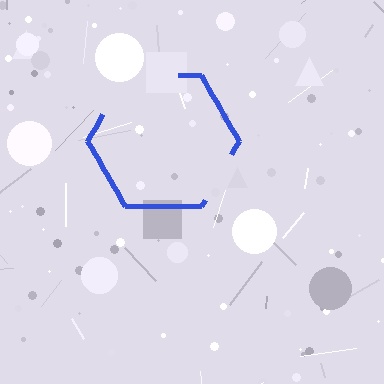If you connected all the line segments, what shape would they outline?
They would outline a hexagon.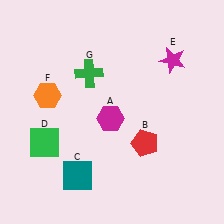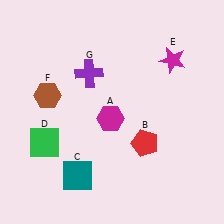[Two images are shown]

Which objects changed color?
F changed from orange to brown. G changed from green to purple.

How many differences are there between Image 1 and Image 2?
There are 2 differences between the two images.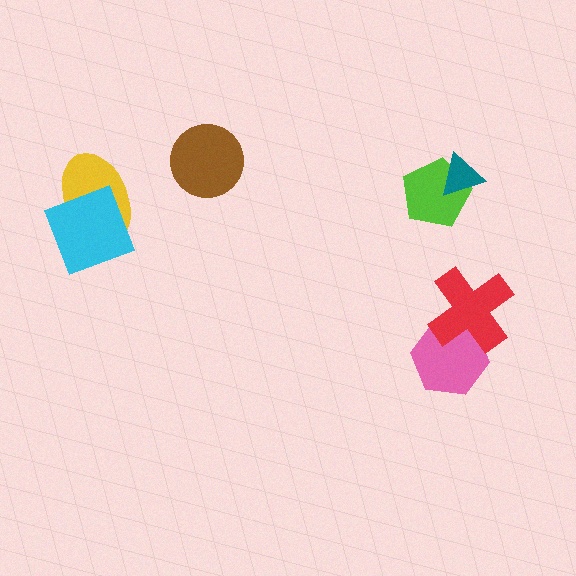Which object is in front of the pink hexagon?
The red cross is in front of the pink hexagon.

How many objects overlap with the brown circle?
0 objects overlap with the brown circle.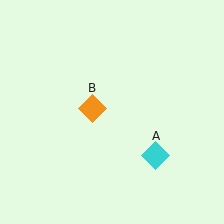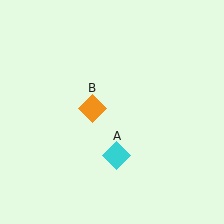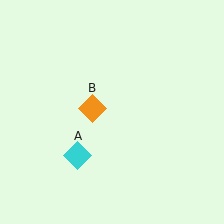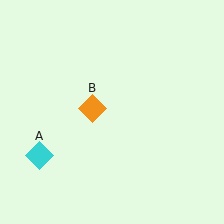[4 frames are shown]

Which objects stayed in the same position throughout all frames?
Orange diamond (object B) remained stationary.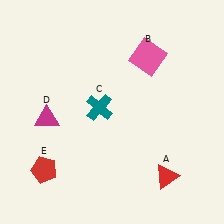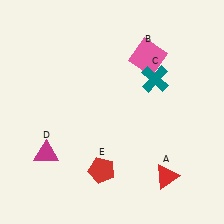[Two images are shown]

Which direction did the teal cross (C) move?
The teal cross (C) moved right.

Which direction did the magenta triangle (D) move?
The magenta triangle (D) moved down.